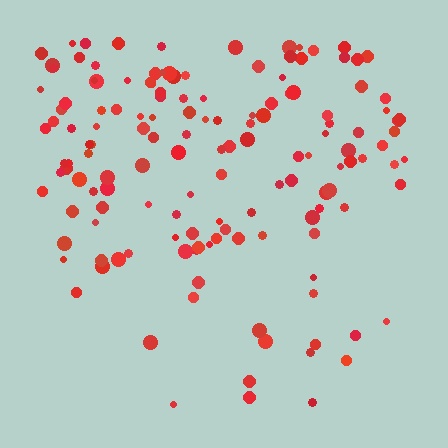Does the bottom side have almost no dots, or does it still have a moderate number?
Still a moderate number, just noticeably fewer than the top.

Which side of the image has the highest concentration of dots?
The top.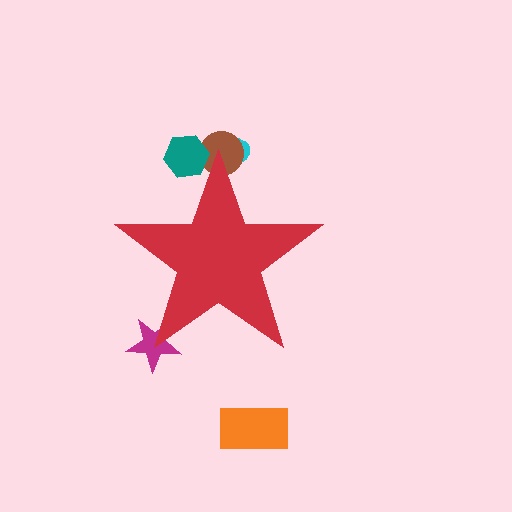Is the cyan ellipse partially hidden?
Yes, the cyan ellipse is partially hidden behind the red star.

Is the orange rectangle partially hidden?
No, the orange rectangle is fully visible.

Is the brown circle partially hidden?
Yes, the brown circle is partially hidden behind the red star.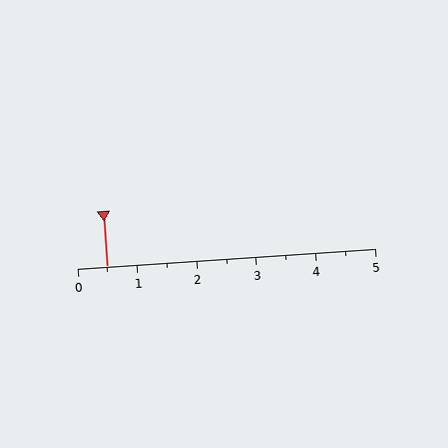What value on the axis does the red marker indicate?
The marker indicates approximately 0.5.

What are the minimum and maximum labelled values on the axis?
The axis runs from 0 to 5.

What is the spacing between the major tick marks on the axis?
The major ticks are spaced 1 apart.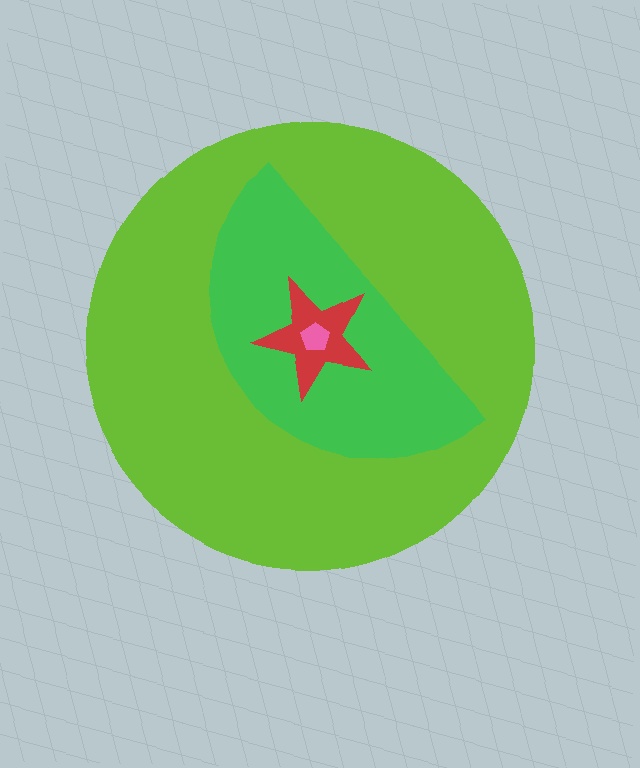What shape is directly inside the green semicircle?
The red star.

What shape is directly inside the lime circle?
The green semicircle.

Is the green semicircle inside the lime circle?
Yes.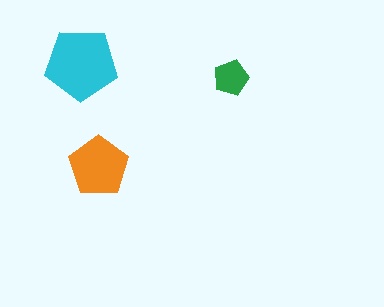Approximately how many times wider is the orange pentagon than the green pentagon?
About 1.5 times wider.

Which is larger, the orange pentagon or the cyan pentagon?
The cyan one.